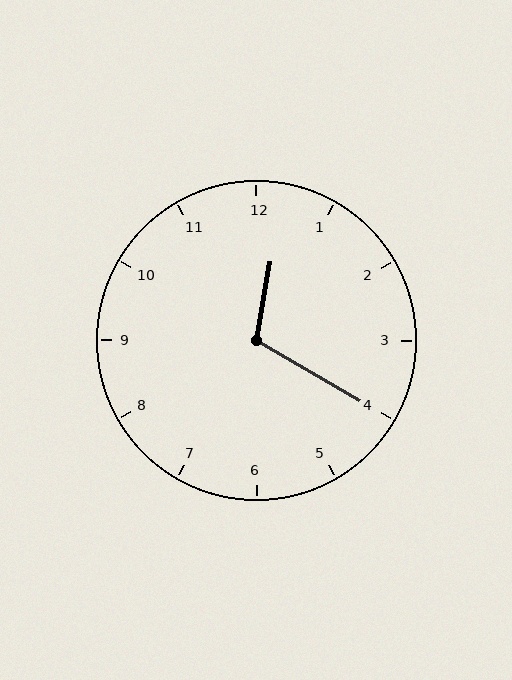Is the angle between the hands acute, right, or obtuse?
It is obtuse.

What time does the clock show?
12:20.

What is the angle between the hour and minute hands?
Approximately 110 degrees.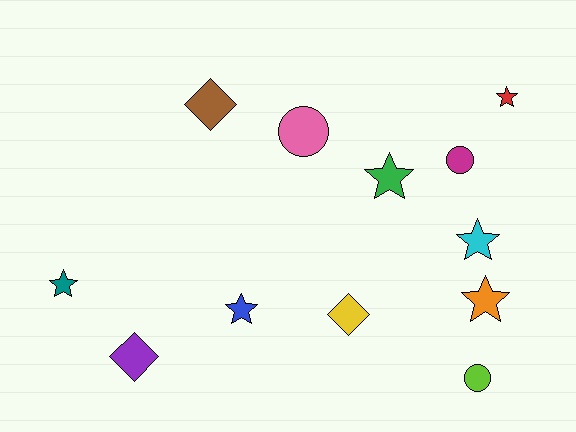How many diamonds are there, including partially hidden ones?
There are 3 diamonds.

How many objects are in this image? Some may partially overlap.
There are 12 objects.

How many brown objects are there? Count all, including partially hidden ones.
There is 1 brown object.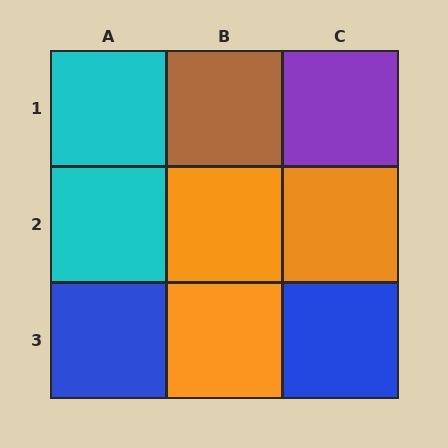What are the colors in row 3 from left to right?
Blue, orange, blue.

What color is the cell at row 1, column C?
Purple.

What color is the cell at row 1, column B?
Brown.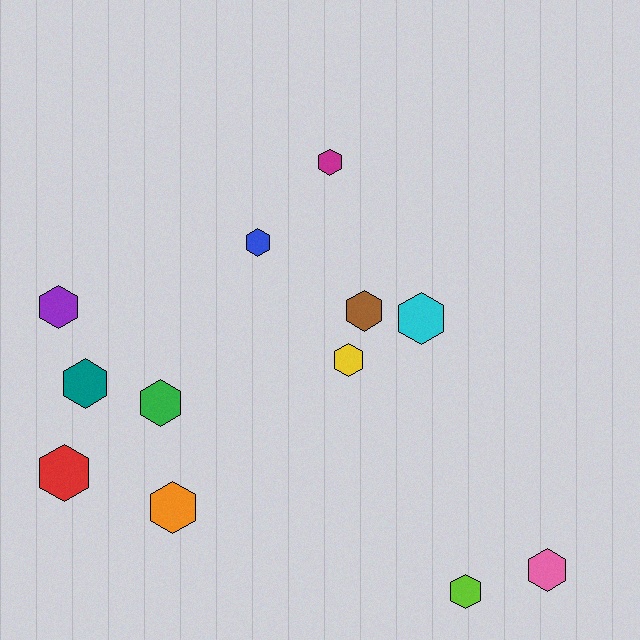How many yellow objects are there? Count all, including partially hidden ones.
There is 1 yellow object.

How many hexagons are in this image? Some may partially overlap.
There are 12 hexagons.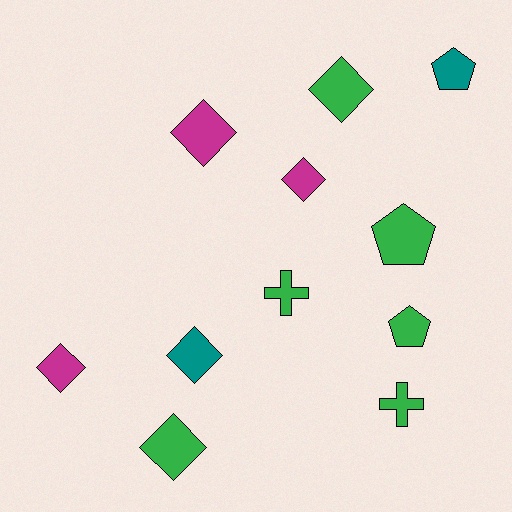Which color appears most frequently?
Green, with 6 objects.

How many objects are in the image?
There are 11 objects.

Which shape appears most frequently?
Diamond, with 6 objects.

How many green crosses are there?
There are 2 green crosses.